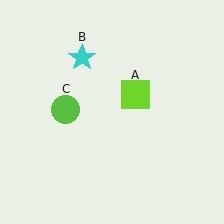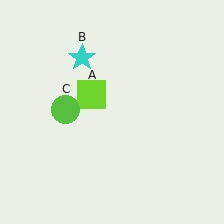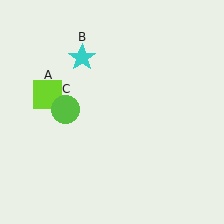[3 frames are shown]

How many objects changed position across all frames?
1 object changed position: lime square (object A).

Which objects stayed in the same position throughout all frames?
Cyan star (object B) and lime circle (object C) remained stationary.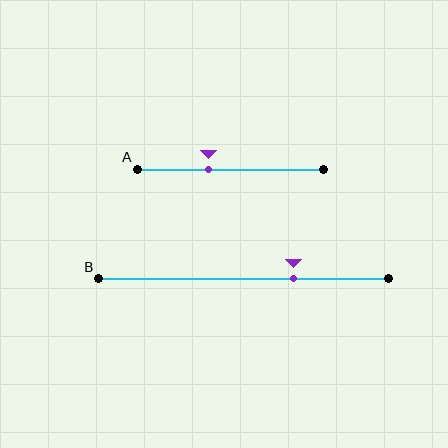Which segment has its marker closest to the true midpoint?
Segment A has its marker closest to the true midpoint.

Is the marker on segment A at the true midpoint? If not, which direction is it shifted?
No, the marker on segment A is shifted to the left by about 12% of the segment length.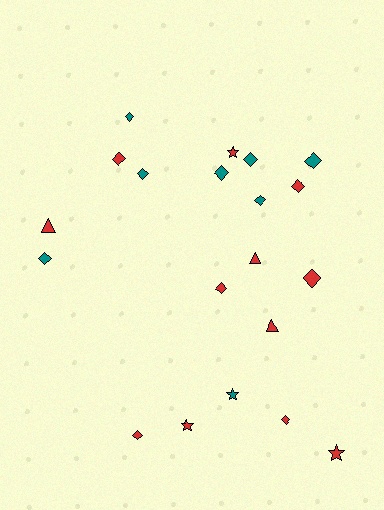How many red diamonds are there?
There are 6 red diamonds.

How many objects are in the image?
There are 20 objects.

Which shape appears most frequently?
Diamond, with 13 objects.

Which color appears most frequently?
Red, with 12 objects.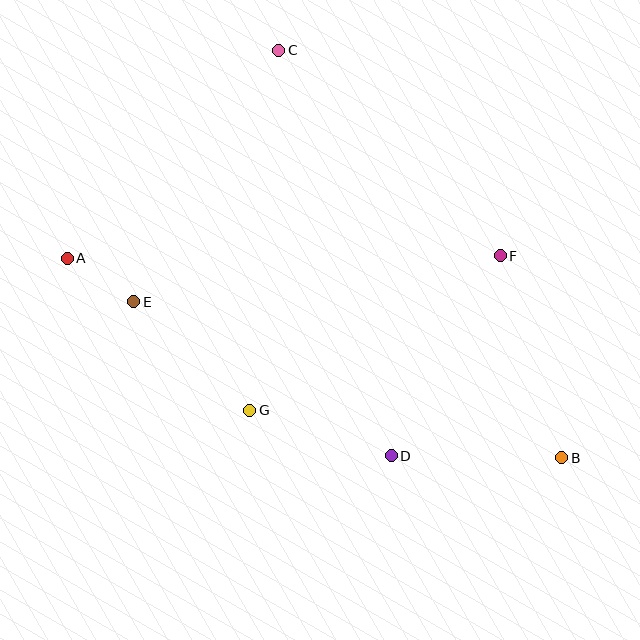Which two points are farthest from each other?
Points A and B are farthest from each other.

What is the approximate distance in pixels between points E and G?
The distance between E and G is approximately 159 pixels.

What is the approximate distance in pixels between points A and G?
The distance between A and G is approximately 238 pixels.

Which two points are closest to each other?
Points A and E are closest to each other.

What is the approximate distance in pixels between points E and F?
The distance between E and F is approximately 370 pixels.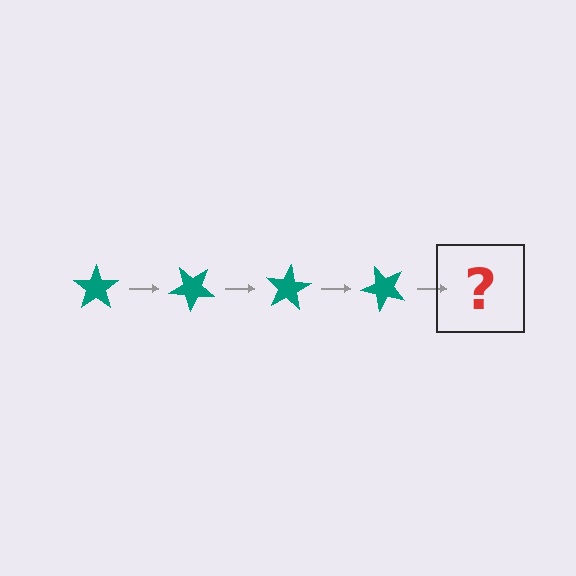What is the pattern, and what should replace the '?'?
The pattern is that the star rotates 40 degrees each step. The '?' should be a teal star rotated 160 degrees.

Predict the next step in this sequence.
The next step is a teal star rotated 160 degrees.